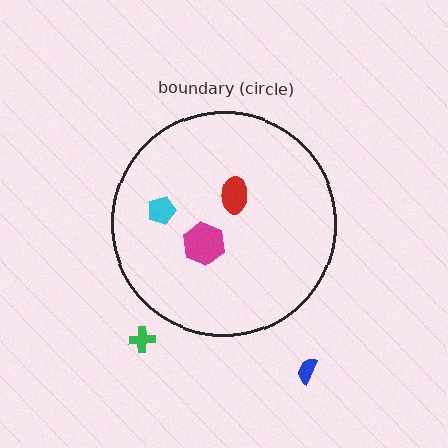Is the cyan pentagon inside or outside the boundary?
Inside.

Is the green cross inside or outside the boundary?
Outside.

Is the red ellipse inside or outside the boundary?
Inside.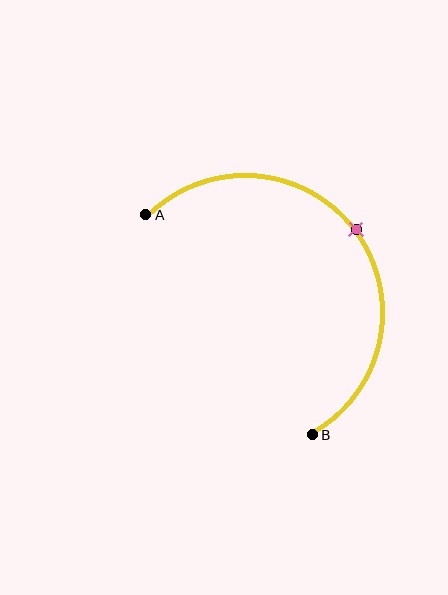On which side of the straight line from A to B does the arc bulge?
The arc bulges above and to the right of the straight line connecting A and B.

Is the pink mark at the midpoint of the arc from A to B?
Yes. The pink mark lies on the arc at equal arc-length from both A and B — it is the arc midpoint.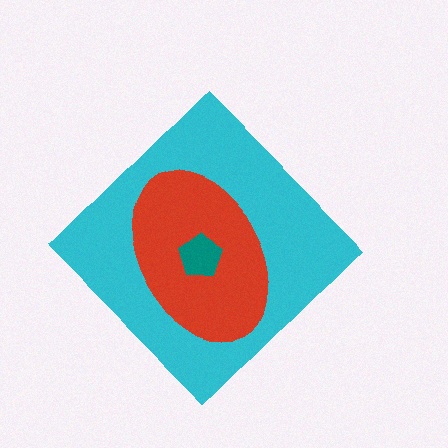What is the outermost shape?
The cyan diamond.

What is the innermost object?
The teal pentagon.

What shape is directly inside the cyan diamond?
The red ellipse.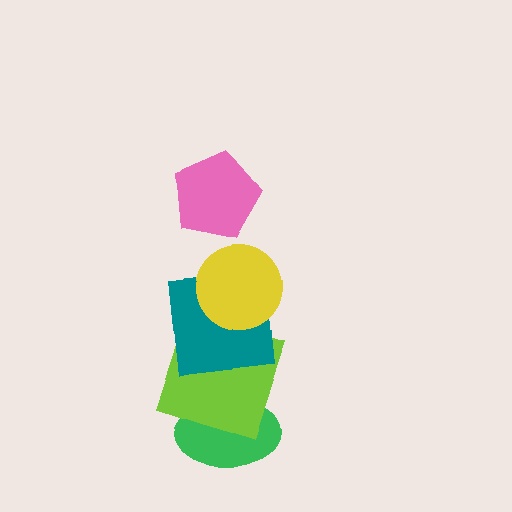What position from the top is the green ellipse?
The green ellipse is 5th from the top.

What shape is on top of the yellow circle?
The pink pentagon is on top of the yellow circle.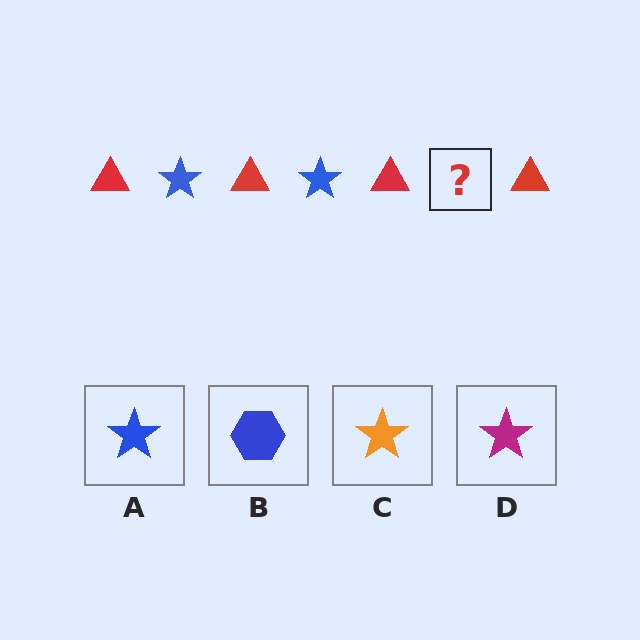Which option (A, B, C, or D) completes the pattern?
A.